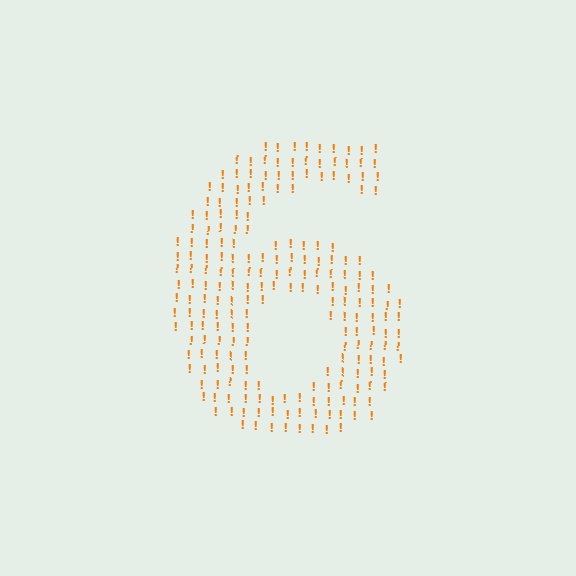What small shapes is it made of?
It is made of small exclamation marks.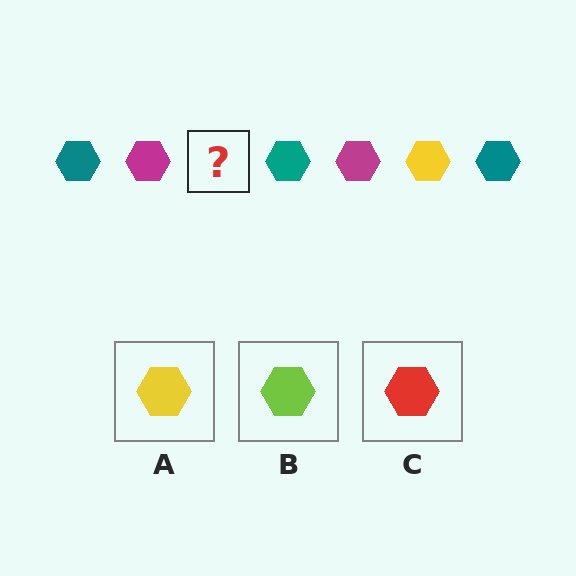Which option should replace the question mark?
Option A.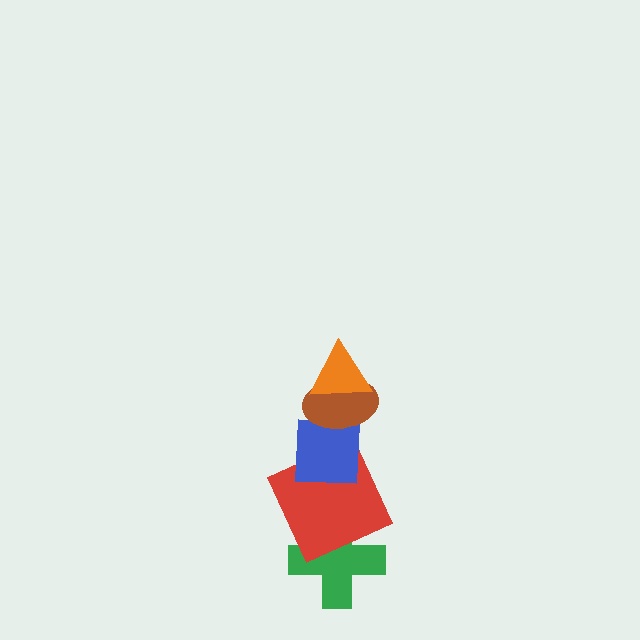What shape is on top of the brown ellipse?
The orange triangle is on top of the brown ellipse.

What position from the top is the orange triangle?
The orange triangle is 1st from the top.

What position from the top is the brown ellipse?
The brown ellipse is 2nd from the top.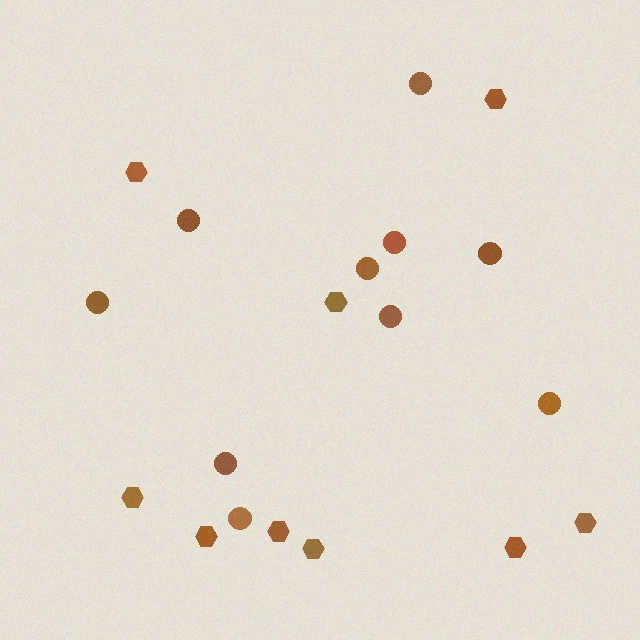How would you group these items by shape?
There are 2 groups: one group of circles (10) and one group of hexagons (9).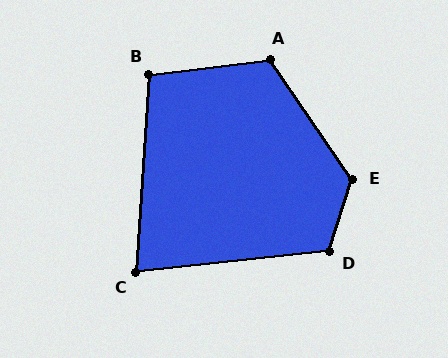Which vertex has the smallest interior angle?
C, at approximately 80 degrees.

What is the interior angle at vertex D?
Approximately 113 degrees (obtuse).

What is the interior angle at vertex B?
Approximately 101 degrees (obtuse).